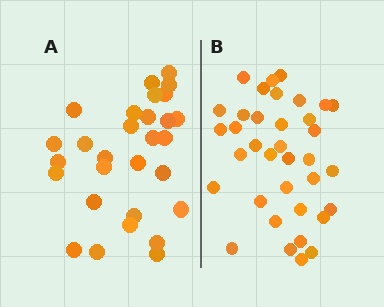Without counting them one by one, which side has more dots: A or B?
Region B (the right region) has more dots.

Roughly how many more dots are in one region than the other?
Region B has roughly 8 or so more dots than region A.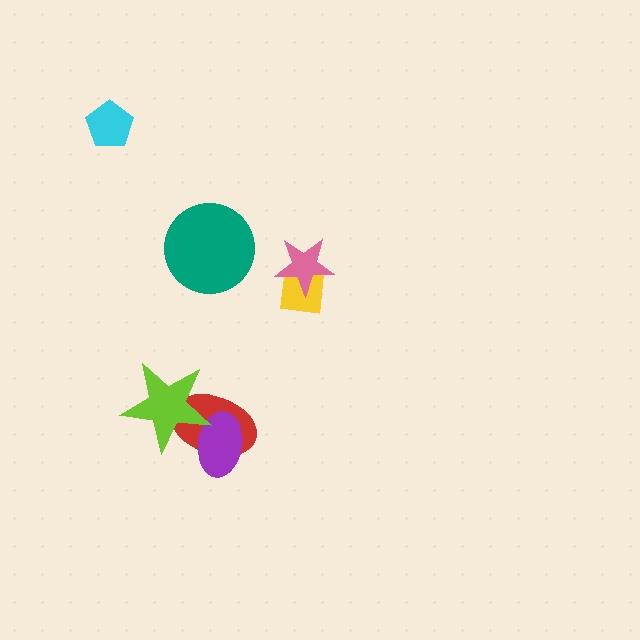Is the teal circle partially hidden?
No, no other shape covers it.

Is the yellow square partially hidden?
Yes, it is partially covered by another shape.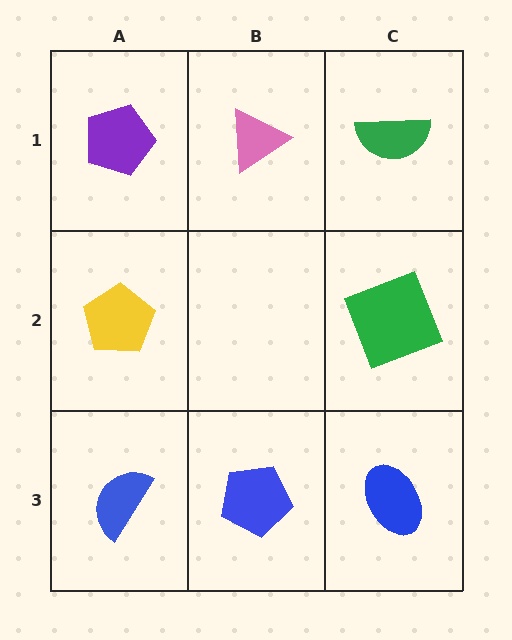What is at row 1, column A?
A purple pentagon.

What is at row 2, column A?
A yellow pentagon.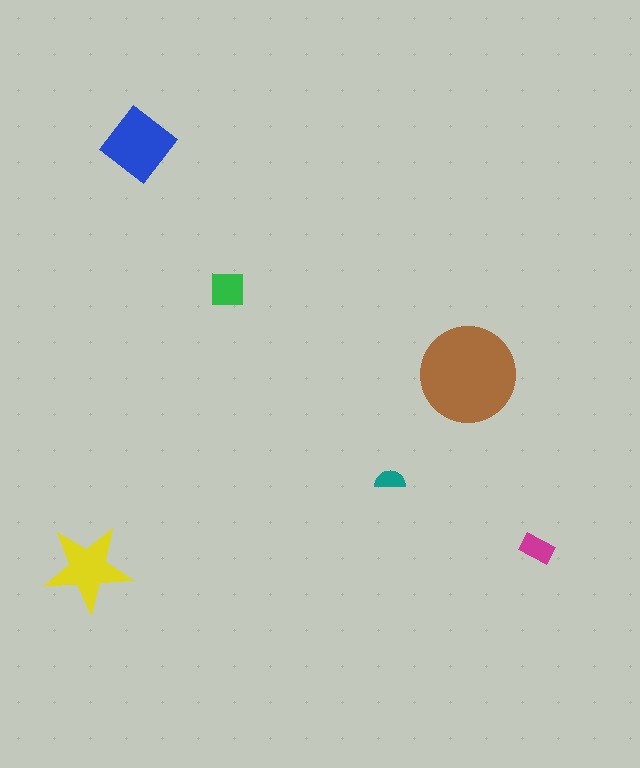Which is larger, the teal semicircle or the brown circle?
The brown circle.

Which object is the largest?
The brown circle.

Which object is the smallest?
The teal semicircle.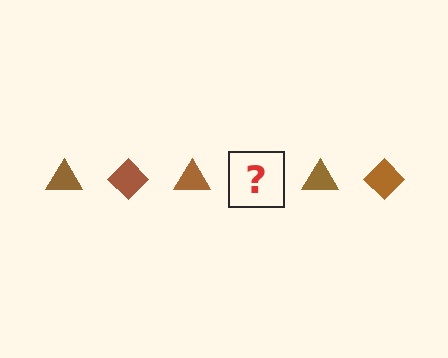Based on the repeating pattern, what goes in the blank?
The blank should be a brown diamond.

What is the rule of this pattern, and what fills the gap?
The rule is that the pattern cycles through triangle, diamond shapes in brown. The gap should be filled with a brown diamond.